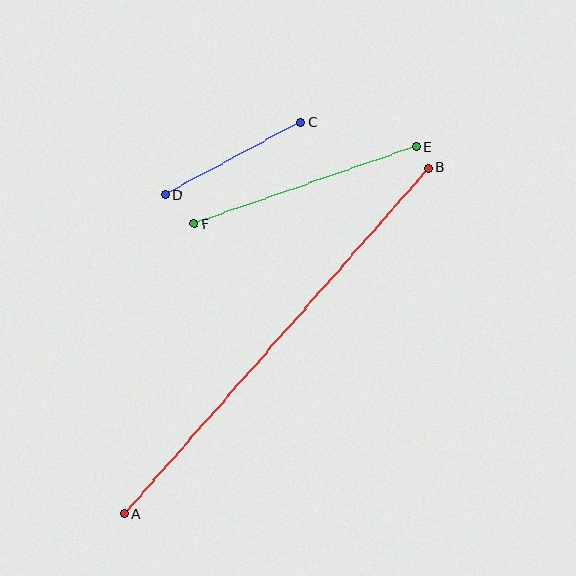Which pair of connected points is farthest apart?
Points A and B are farthest apart.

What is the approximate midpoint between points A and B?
The midpoint is at approximately (276, 341) pixels.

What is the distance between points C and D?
The distance is approximately 154 pixels.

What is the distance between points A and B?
The distance is approximately 460 pixels.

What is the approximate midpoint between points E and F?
The midpoint is at approximately (305, 185) pixels.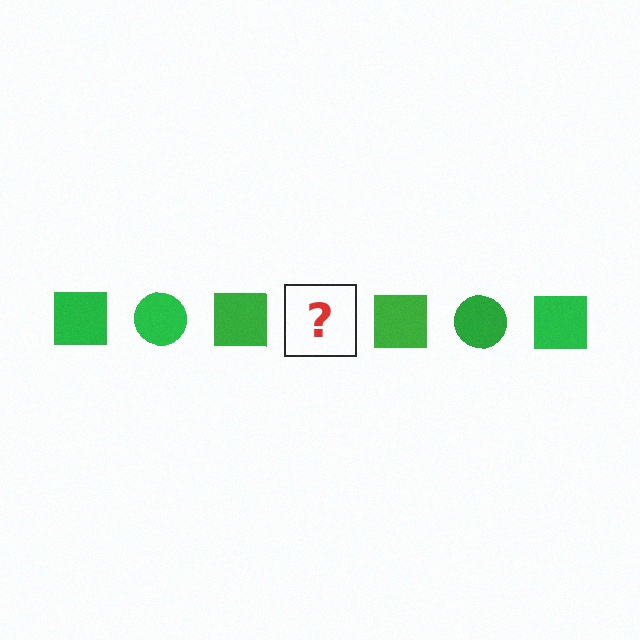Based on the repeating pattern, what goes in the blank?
The blank should be a green circle.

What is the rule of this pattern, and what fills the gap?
The rule is that the pattern cycles through square, circle shapes in green. The gap should be filled with a green circle.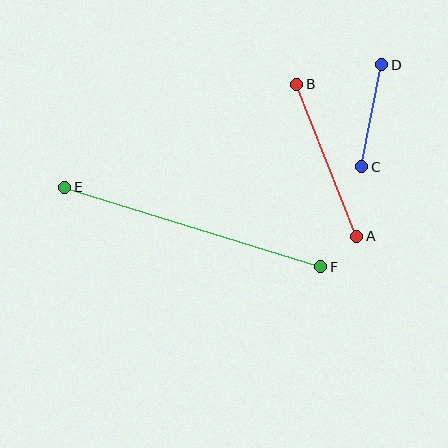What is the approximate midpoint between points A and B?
The midpoint is at approximately (327, 160) pixels.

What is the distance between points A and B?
The distance is approximately 164 pixels.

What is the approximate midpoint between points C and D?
The midpoint is at approximately (372, 116) pixels.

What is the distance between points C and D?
The distance is approximately 104 pixels.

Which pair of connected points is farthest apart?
Points E and F are farthest apart.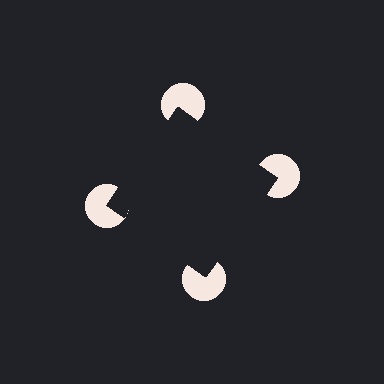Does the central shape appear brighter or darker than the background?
It typically appears slightly darker than the background, even though no actual brightness change is drawn.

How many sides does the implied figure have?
4 sides.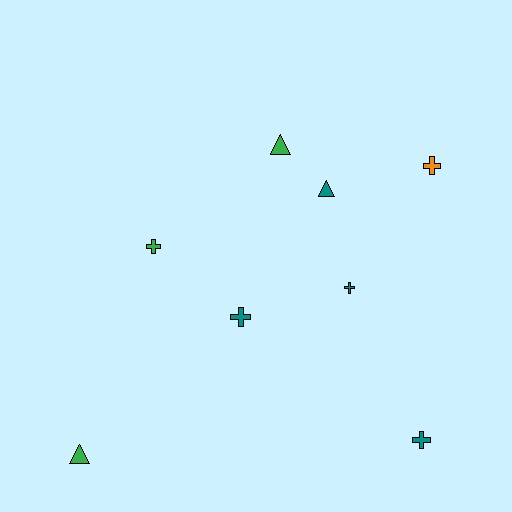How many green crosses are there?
There is 1 green cross.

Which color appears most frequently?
Teal, with 4 objects.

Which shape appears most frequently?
Cross, with 5 objects.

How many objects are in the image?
There are 8 objects.